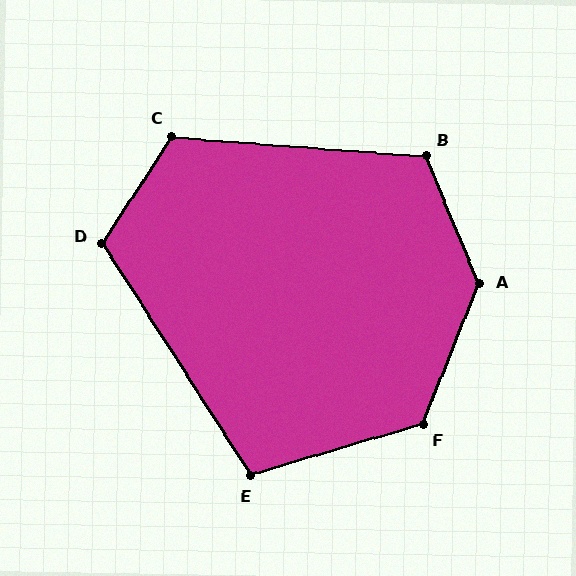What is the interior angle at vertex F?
Approximately 129 degrees (obtuse).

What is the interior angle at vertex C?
Approximately 119 degrees (obtuse).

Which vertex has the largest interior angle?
A, at approximately 135 degrees.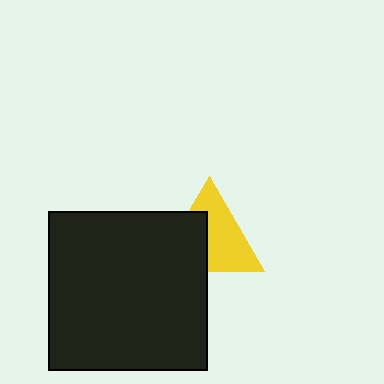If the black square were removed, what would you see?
You would see the complete yellow triangle.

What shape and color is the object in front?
The object in front is a black square.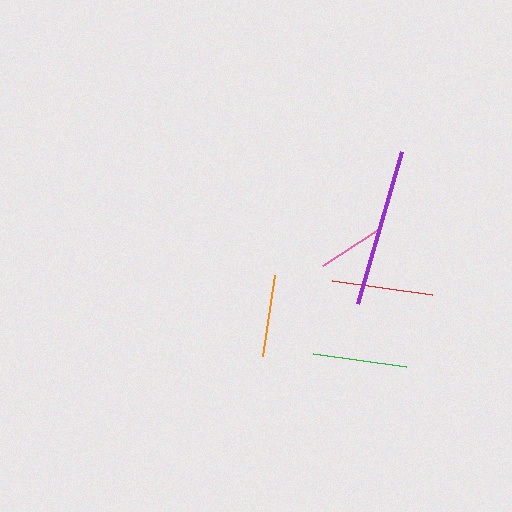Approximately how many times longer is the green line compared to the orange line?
The green line is approximately 1.1 times the length of the orange line.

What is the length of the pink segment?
The pink segment is approximately 64 pixels long.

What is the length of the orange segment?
The orange segment is approximately 82 pixels long.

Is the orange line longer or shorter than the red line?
The red line is longer than the orange line.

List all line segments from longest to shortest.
From longest to shortest: purple, red, green, orange, pink.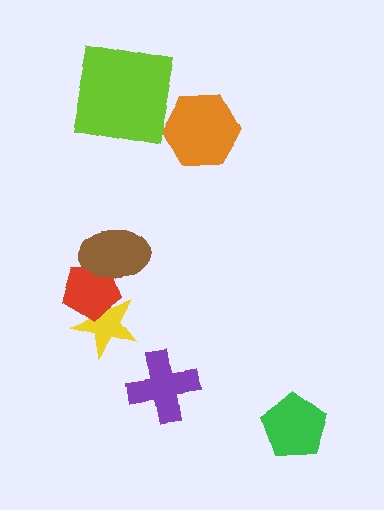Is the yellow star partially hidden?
Yes, it is partially covered by another shape.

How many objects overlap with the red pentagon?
2 objects overlap with the red pentagon.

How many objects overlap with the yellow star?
1 object overlaps with the yellow star.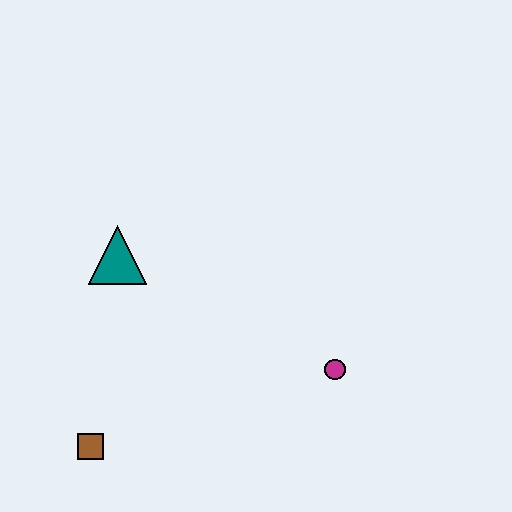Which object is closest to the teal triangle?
The brown square is closest to the teal triangle.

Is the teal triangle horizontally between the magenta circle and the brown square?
Yes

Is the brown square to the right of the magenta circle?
No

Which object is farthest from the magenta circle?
The brown square is farthest from the magenta circle.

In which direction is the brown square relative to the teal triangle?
The brown square is below the teal triangle.